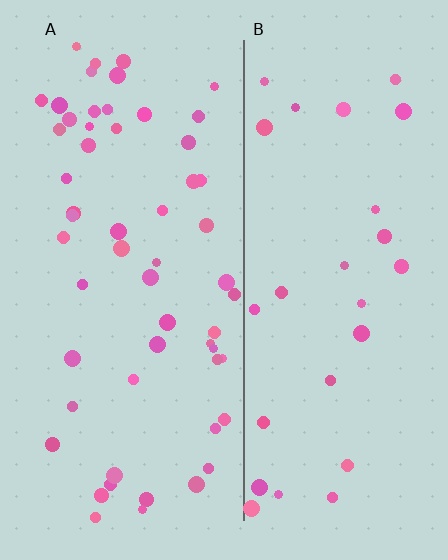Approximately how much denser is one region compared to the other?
Approximately 2.1× — region A over region B.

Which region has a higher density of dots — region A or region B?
A (the left).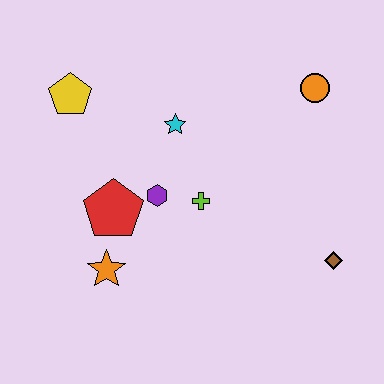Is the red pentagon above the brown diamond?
Yes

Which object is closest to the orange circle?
The cyan star is closest to the orange circle.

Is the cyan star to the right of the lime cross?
No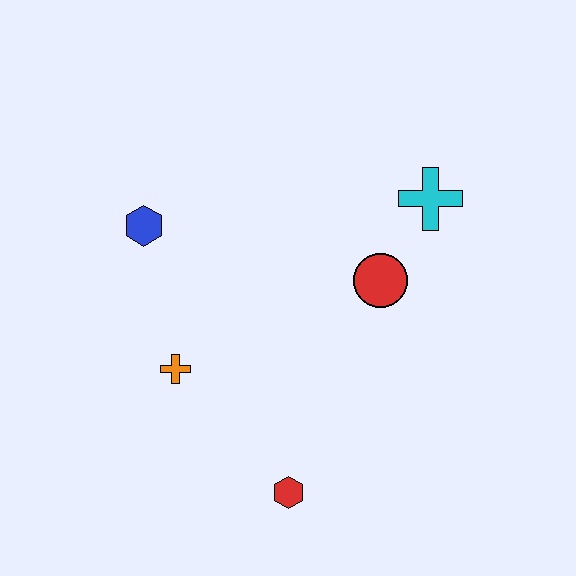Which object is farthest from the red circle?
The blue hexagon is farthest from the red circle.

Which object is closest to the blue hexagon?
The orange cross is closest to the blue hexagon.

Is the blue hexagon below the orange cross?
No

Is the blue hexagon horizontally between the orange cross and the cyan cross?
No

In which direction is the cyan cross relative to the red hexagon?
The cyan cross is above the red hexagon.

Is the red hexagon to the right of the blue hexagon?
Yes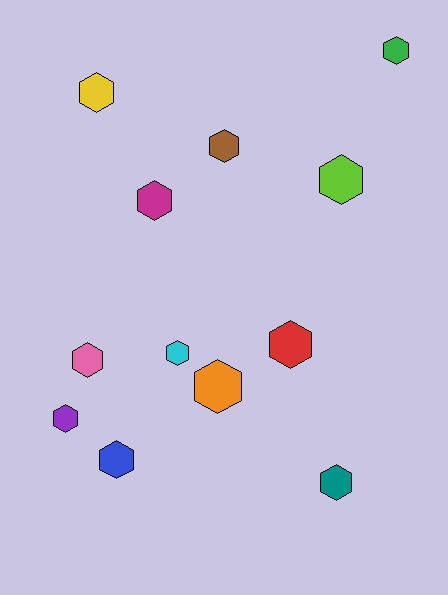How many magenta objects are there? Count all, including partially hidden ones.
There is 1 magenta object.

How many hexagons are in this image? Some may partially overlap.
There are 12 hexagons.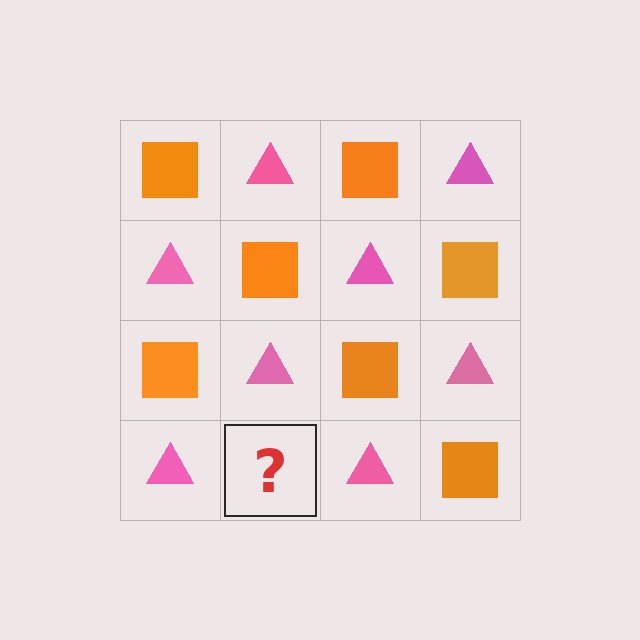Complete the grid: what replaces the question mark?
The question mark should be replaced with an orange square.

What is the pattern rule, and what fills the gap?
The rule is that it alternates orange square and pink triangle in a checkerboard pattern. The gap should be filled with an orange square.